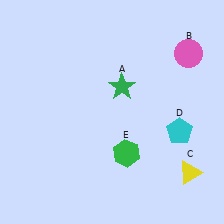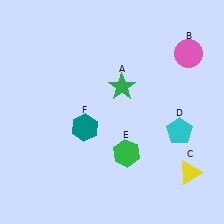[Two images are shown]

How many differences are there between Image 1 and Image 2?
There is 1 difference between the two images.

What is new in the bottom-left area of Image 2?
A teal hexagon (F) was added in the bottom-left area of Image 2.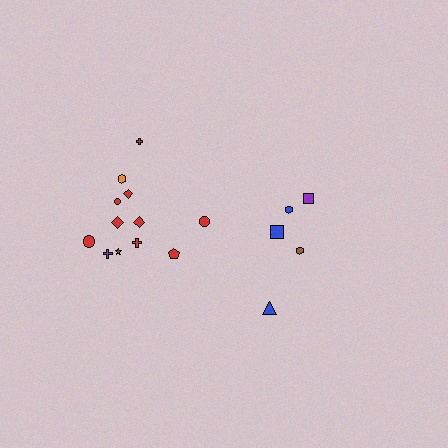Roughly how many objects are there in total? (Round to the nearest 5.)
Roughly 15 objects in total.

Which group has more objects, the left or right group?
The left group.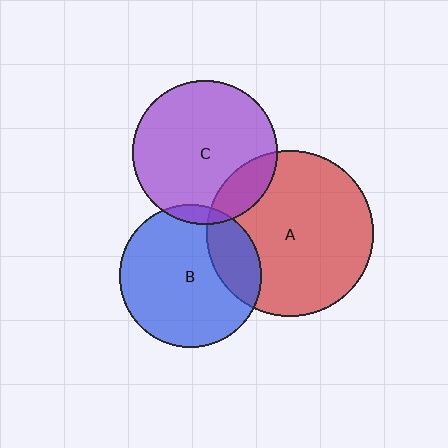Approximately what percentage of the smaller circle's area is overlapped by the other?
Approximately 15%.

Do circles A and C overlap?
Yes.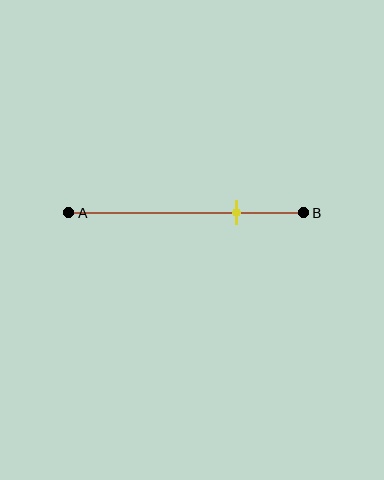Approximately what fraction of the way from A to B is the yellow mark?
The yellow mark is approximately 70% of the way from A to B.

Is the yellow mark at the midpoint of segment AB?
No, the mark is at about 70% from A, not at the 50% midpoint.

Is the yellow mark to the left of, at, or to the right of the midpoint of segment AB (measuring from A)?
The yellow mark is to the right of the midpoint of segment AB.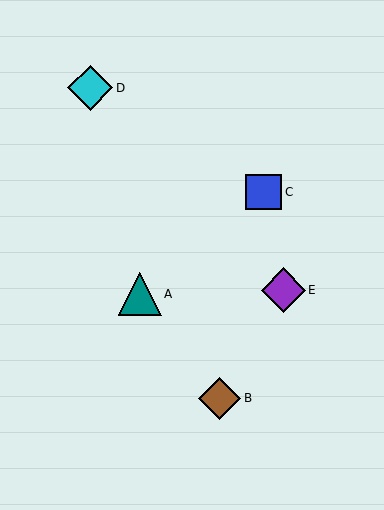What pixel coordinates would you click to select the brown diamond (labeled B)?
Click at (220, 398) to select the brown diamond B.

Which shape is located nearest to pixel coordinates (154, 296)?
The teal triangle (labeled A) at (140, 294) is nearest to that location.